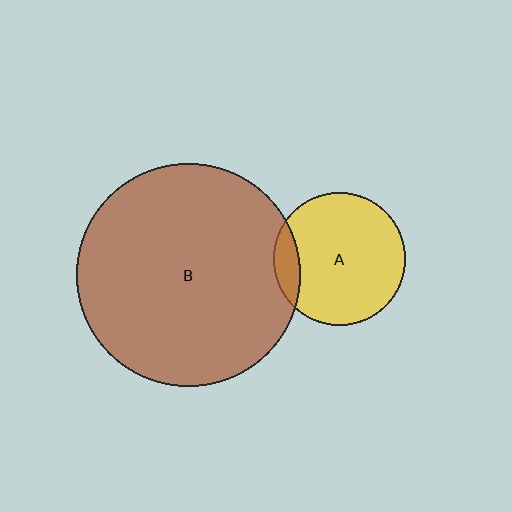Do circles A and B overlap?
Yes.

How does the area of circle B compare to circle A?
Approximately 2.9 times.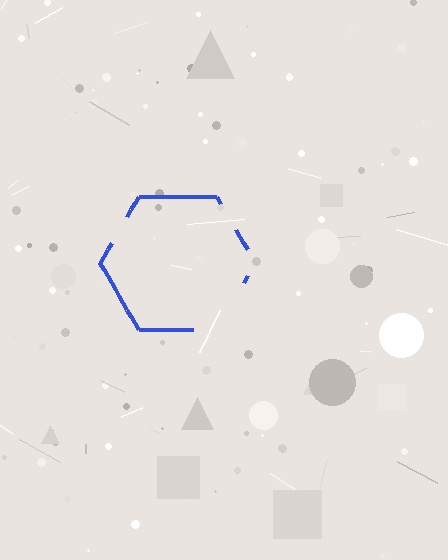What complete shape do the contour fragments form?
The contour fragments form a hexagon.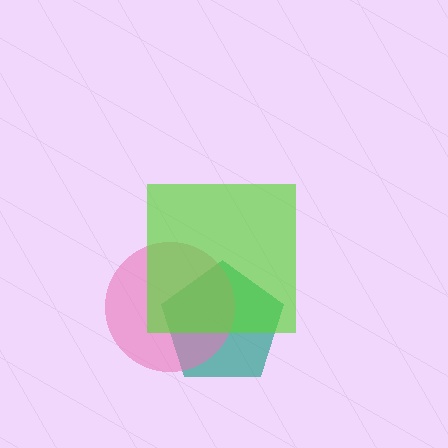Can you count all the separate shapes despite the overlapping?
Yes, there are 3 separate shapes.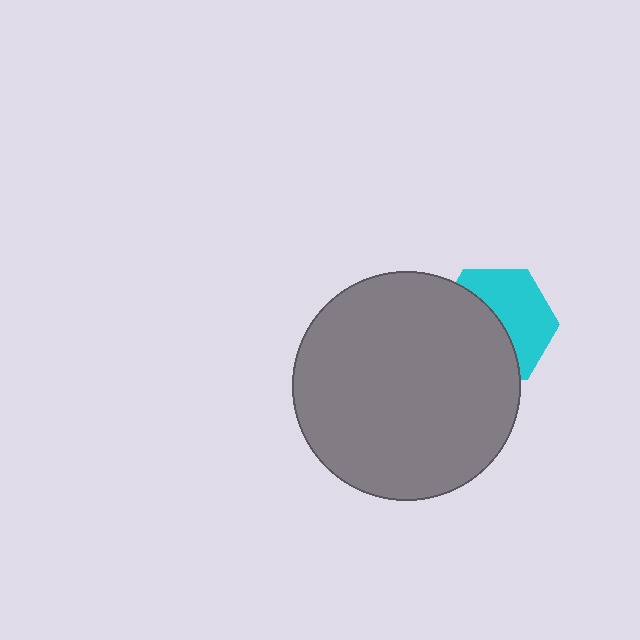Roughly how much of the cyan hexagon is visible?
About half of it is visible (roughly 49%).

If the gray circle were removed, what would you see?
You would see the complete cyan hexagon.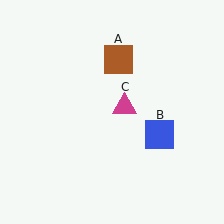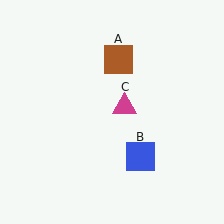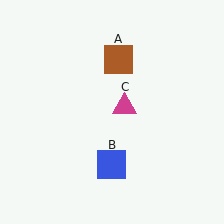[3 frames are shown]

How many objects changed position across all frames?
1 object changed position: blue square (object B).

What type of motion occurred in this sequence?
The blue square (object B) rotated clockwise around the center of the scene.